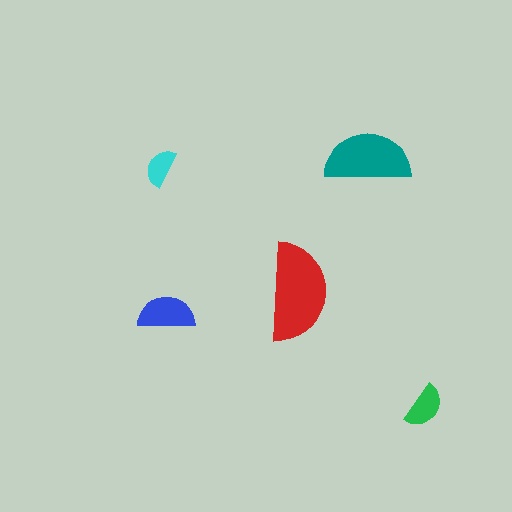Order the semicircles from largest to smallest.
the red one, the teal one, the blue one, the green one, the cyan one.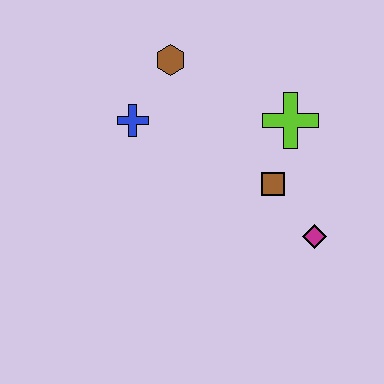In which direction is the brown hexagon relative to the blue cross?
The brown hexagon is above the blue cross.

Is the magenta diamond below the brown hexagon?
Yes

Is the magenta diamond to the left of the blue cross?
No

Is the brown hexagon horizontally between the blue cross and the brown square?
Yes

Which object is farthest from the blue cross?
The magenta diamond is farthest from the blue cross.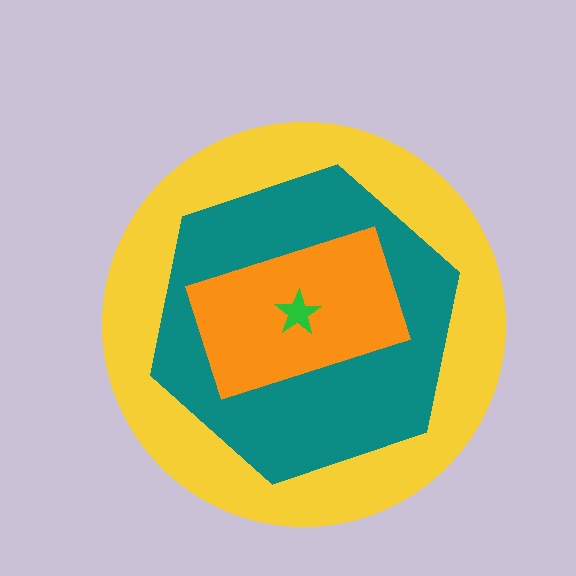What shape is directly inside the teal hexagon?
The orange rectangle.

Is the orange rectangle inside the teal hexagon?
Yes.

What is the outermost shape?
The yellow circle.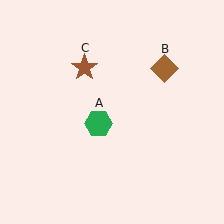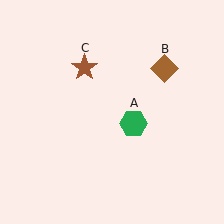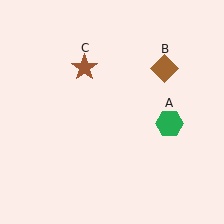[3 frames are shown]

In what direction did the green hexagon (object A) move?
The green hexagon (object A) moved right.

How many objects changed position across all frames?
1 object changed position: green hexagon (object A).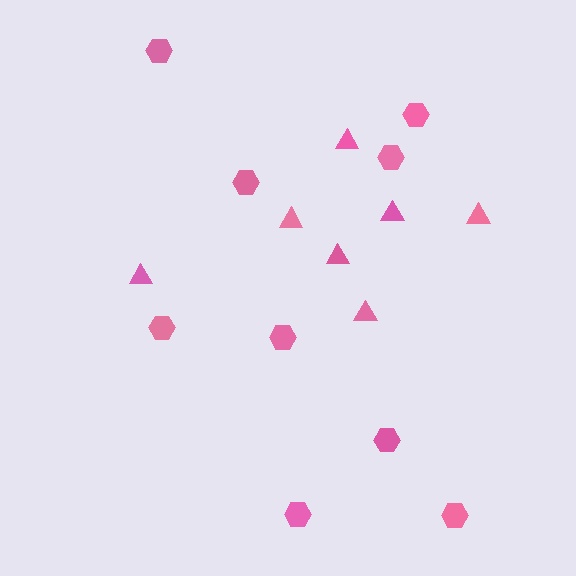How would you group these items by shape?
There are 2 groups: one group of triangles (7) and one group of hexagons (9).